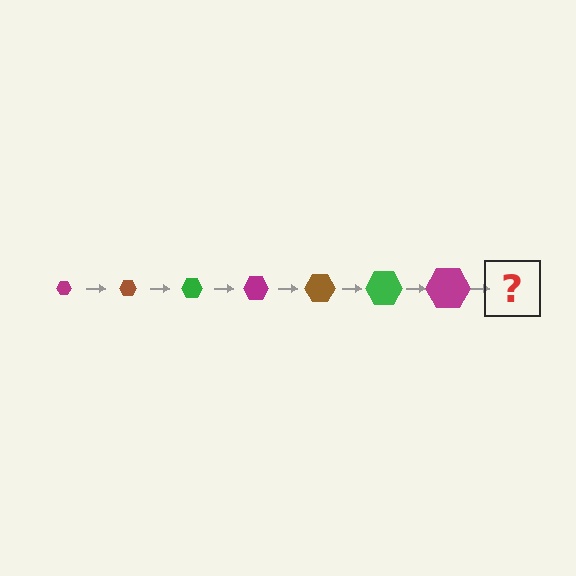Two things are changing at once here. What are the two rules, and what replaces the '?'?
The two rules are that the hexagon grows larger each step and the color cycles through magenta, brown, and green. The '?' should be a brown hexagon, larger than the previous one.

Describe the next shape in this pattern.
It should be a brown hexagon, larger than the previous one.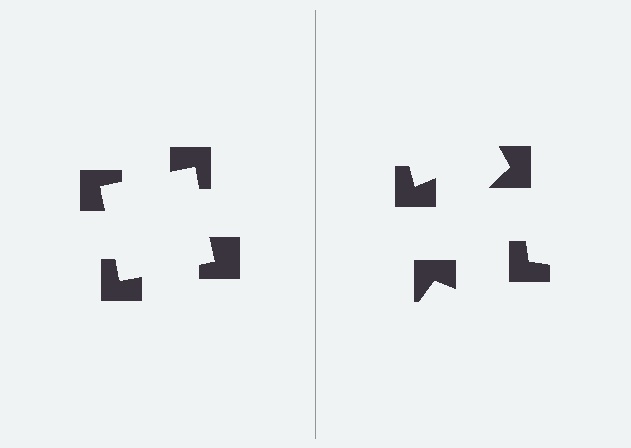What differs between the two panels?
The notched squares are positioned identically on both sides; only the wedge orientations differ. On the left they align to a square; on the right they are misaligned.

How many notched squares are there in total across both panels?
8 — 4 on each side.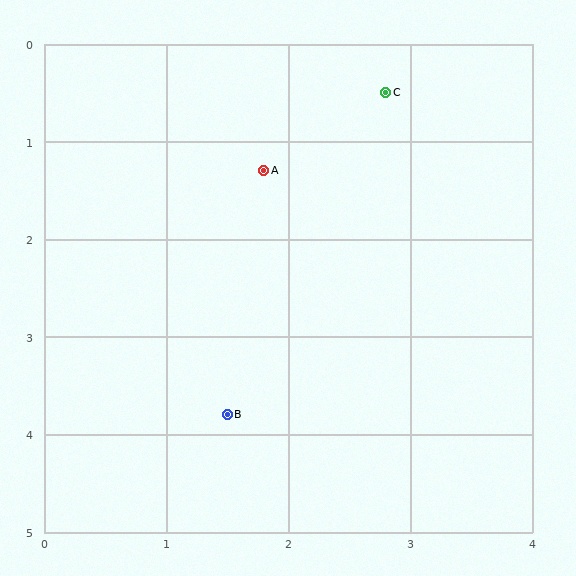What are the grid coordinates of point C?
Point C is at approximately (2.8, 0.5).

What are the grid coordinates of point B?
Point B is at approximately (1.5, 3.8).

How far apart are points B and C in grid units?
Points B and C are about 3.5 grid units apart.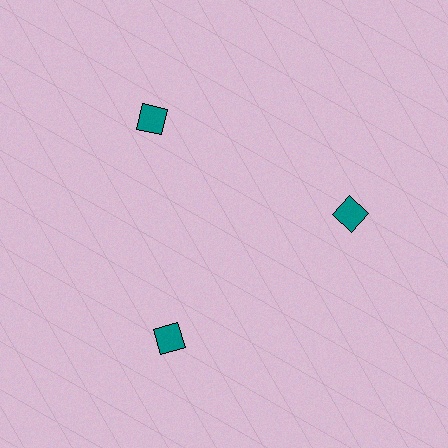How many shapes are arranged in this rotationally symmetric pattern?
There are 3 shapes, arranged in 3 groups of 1.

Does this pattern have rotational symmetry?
Yes, this pattern has 3-fold rotational symmetry. It looks the same after rotating 120 degrees around the center.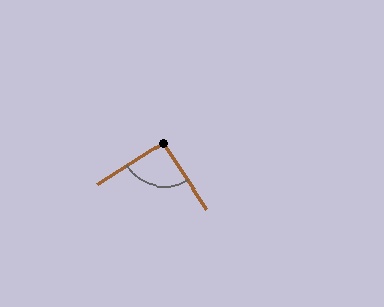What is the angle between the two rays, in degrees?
Approximately 91 degrees.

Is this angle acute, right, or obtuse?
It is approximately a right angle.